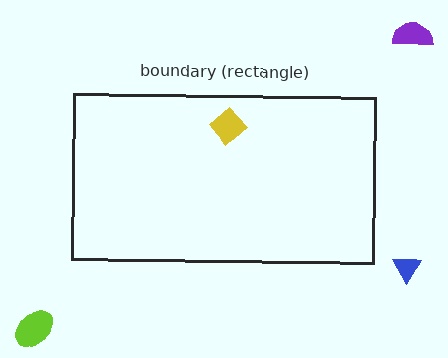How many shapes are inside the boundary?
1 inside, 3 outside.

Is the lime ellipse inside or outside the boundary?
Outside.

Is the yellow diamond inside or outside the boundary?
Inside.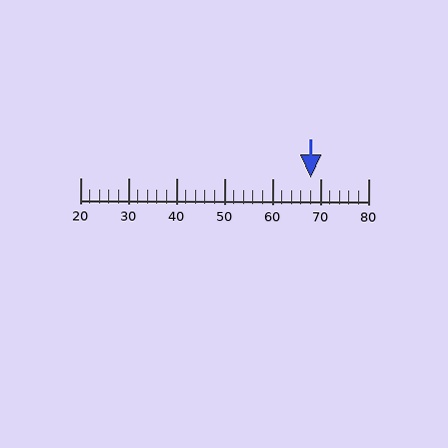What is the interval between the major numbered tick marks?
The major tick marks are spaced 10 units apart.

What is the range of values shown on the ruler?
The ruler shows values from 20 to 80.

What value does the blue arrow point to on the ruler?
The blue arrow points to approximately 68.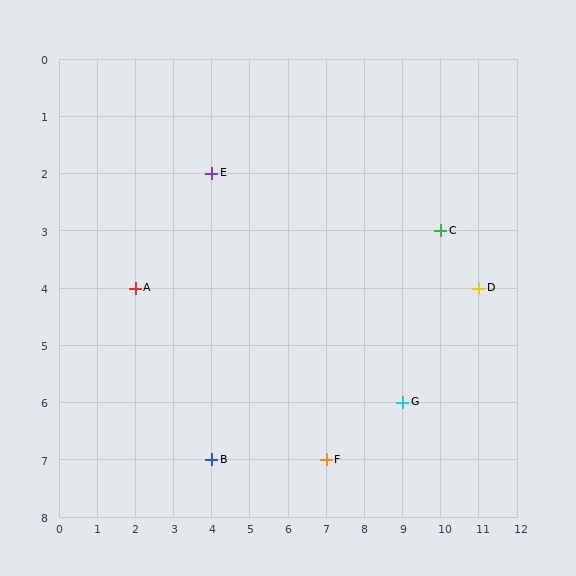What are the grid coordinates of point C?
Point C is at grid coordinates (10, 3).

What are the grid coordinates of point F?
Point F is at grid coordinates (7, 7).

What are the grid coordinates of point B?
Point B is at grid coordinates (4, 7).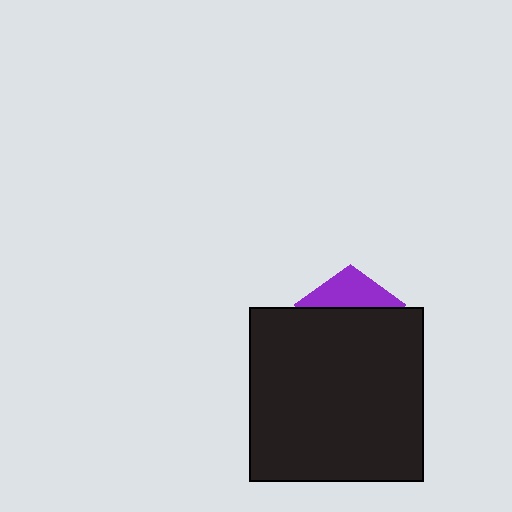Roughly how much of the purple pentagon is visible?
A small part of it is visible (roughly 31%).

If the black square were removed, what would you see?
You would see the complete purple pentagon.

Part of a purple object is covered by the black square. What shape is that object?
It is a pentagon.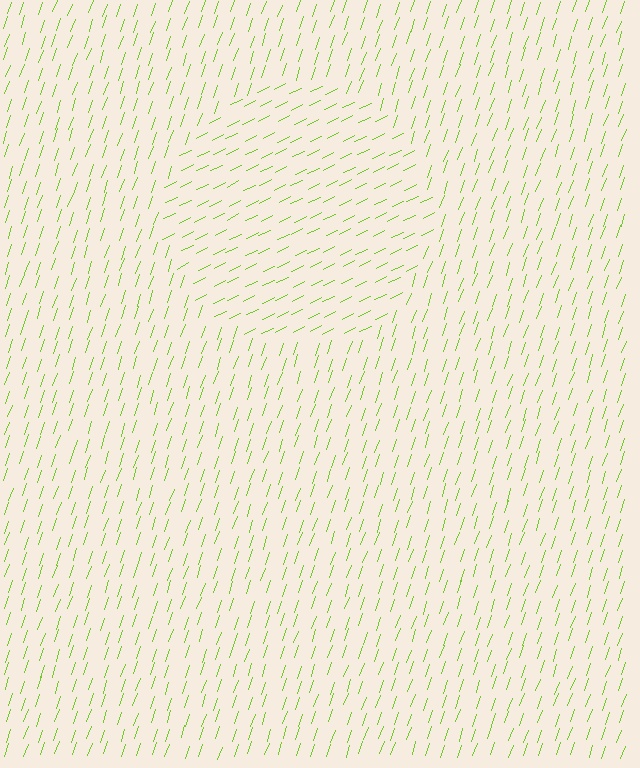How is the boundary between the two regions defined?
The boundary is defined purely by a change in line orientation (approximately 45 degrees difference). All lines are the same color and thickness.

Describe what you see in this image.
The image is filled with small lime line segments. A circle region in the image has lines oriented differently from the surrounding lines, creating a visible texture boundary.